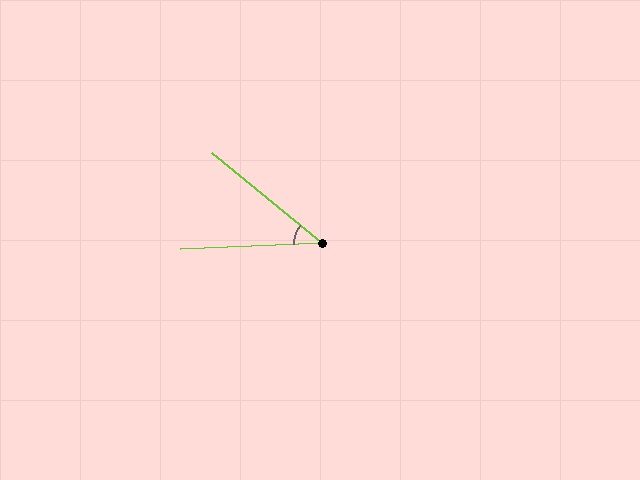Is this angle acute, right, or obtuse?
It is acute.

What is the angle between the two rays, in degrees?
Approximately 42 degrees.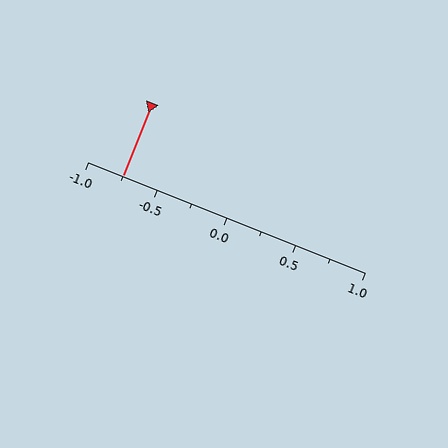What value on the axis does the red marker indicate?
The marker indicates approximately -0.75.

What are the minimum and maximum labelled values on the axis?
The axis runs from -1.0 to 1.0.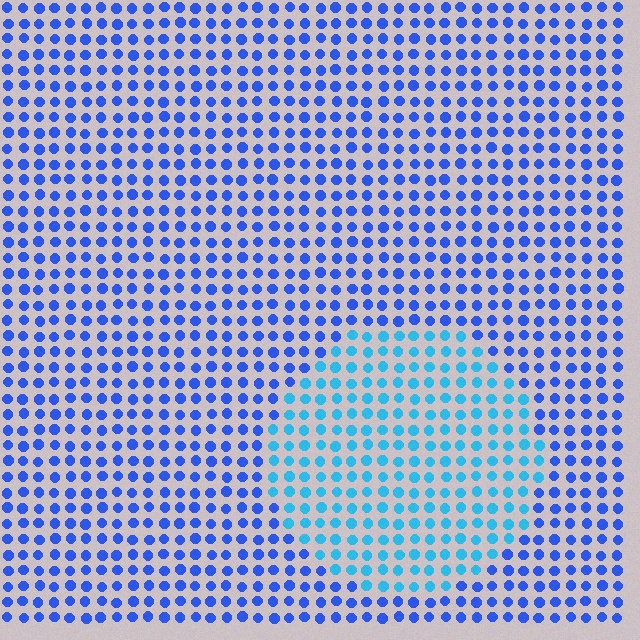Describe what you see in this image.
The image is filled with small blue elements in a uniform arrangement. A circle-shaped region is visible where the elements are tinted to a slightly different hue, forming a subtle color boundary.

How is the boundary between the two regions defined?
The boundary is defined purely by a slight shift in hue (about 33 degrees). Spacing, size, and orientation are identical on both sides.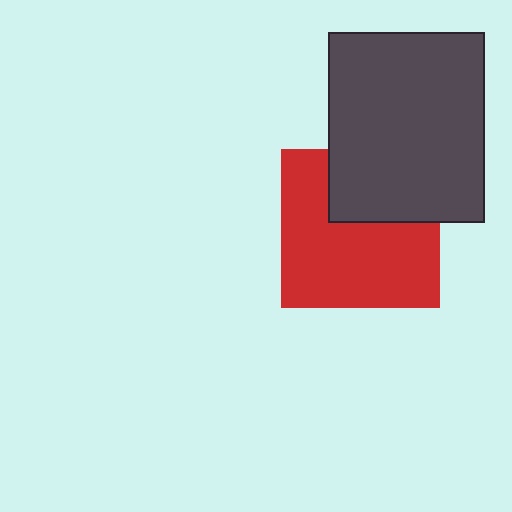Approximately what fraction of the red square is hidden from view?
Roughly 33% of the red square is hidden behind the dark gray rectangle.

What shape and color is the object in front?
The object in front is a dark gray rectangle.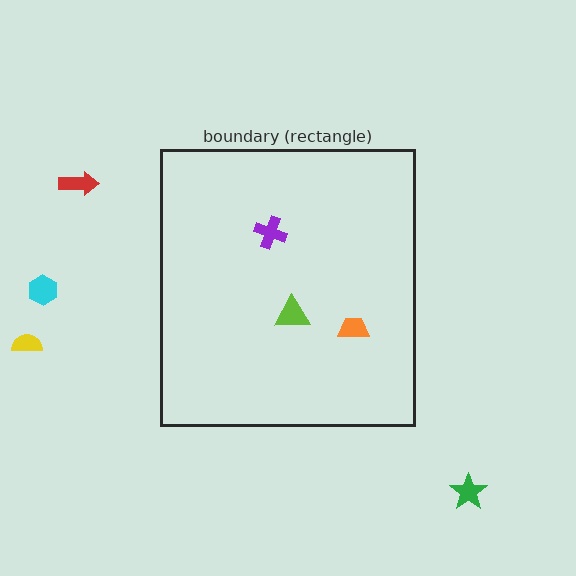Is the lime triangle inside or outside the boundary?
Inside.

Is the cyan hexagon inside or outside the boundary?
Outside.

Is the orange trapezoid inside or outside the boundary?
Inside.